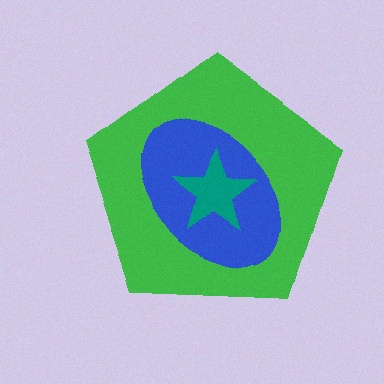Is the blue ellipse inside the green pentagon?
Yes.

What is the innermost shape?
The teal star.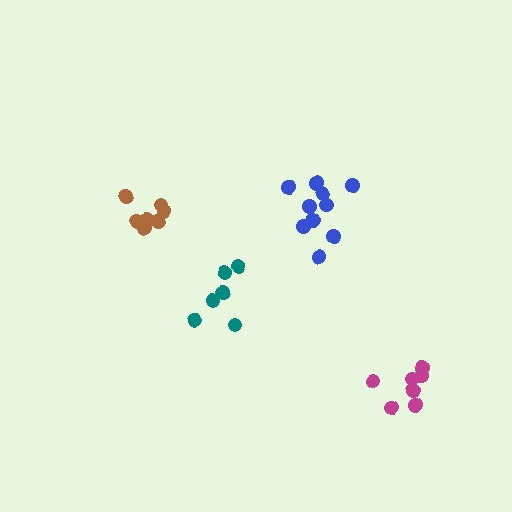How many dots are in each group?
Group 1: 10 dots, Group 2: 6 dots, Group 3: 7 dots, Group 4: 7 dots (30 total).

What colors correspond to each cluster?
The clusters are colored: blue, teal, brown, magenta.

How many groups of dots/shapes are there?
There are 4 groups.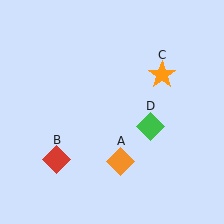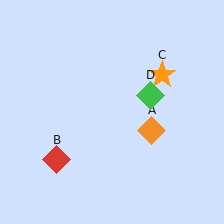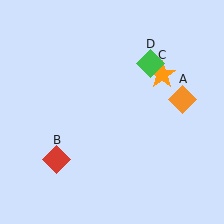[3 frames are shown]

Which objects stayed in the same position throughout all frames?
Red diamond (object B) and orange star (object C) remained stationary.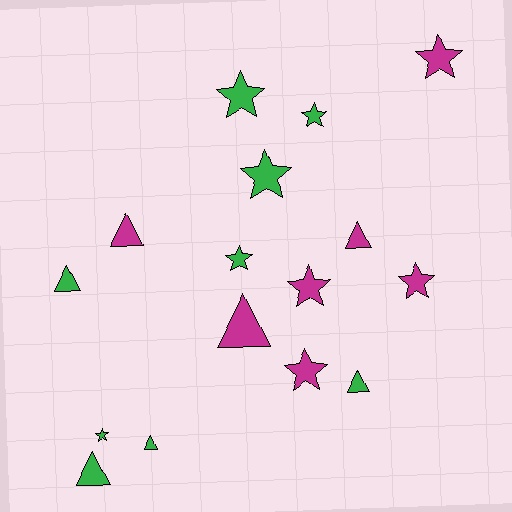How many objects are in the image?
There are 16 objects.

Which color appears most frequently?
Green, with 9 objects.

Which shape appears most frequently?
Star, with 9 objects.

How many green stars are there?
There are 5 green stars.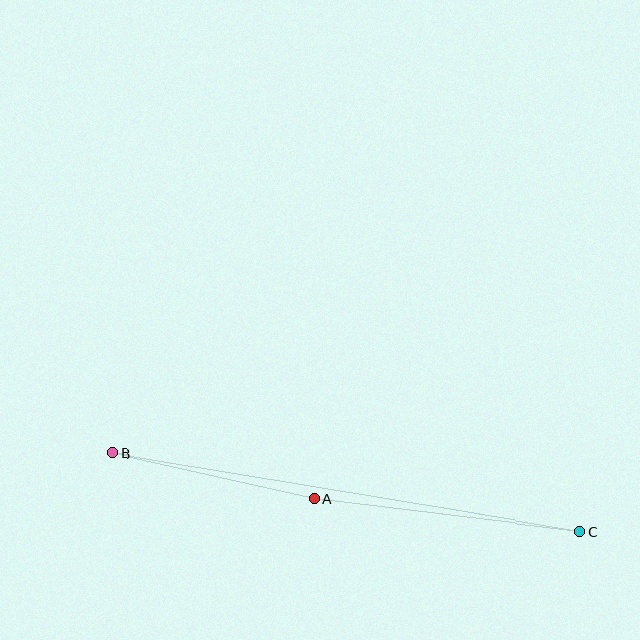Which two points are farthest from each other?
Points B and C are farthest from each other.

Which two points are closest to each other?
Points A and B are closest to each other.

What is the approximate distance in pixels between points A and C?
The distance between A and C is approximately 269 pixels.